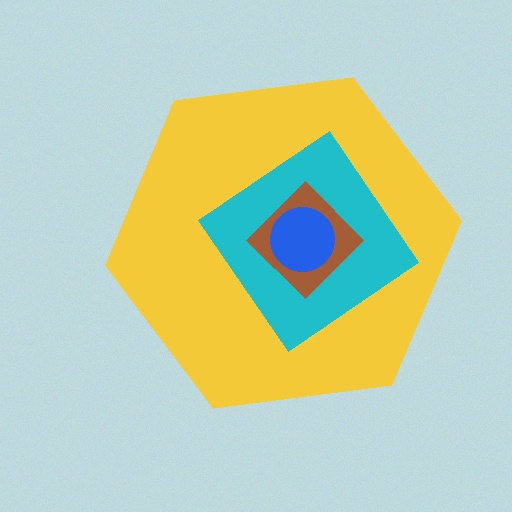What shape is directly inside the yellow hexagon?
The cyan diamond.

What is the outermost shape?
The yellow hexagon.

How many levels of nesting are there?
4.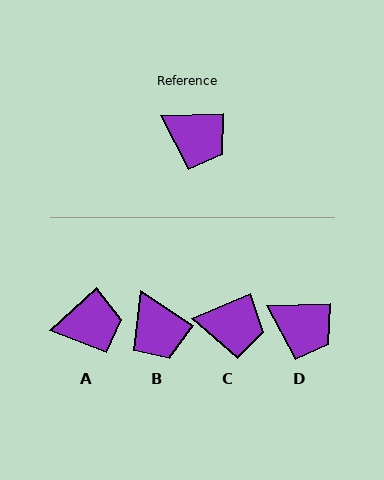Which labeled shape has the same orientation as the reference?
D.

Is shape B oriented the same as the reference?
No, it is off by about 35 degrees.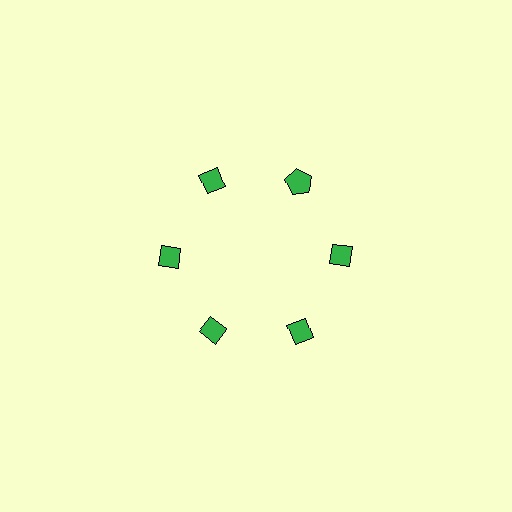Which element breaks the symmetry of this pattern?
The green pentagon at roughly the 1 o'clock position breaks the symmetry. All other shapes are green diamonds.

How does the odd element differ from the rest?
It has a different shape: pentagon instead of diamond.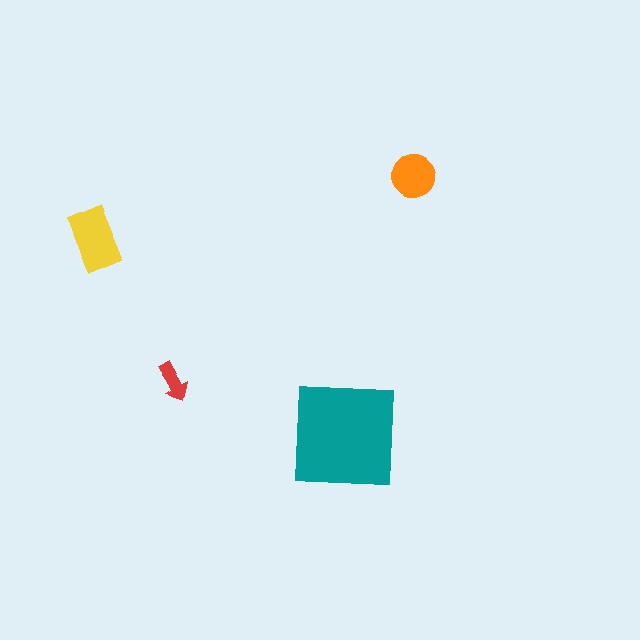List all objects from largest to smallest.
The teal square, the yellow rectangle, the orange circle, the red arrow.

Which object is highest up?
The orange circle is topmost.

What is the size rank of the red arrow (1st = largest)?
4th.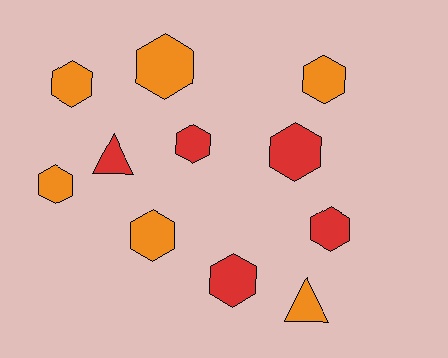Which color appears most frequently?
Orange, with 6 objects.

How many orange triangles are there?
There is 1 orange triangle.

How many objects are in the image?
There are 11 objects.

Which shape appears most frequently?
Hexagon, with 9 objects.